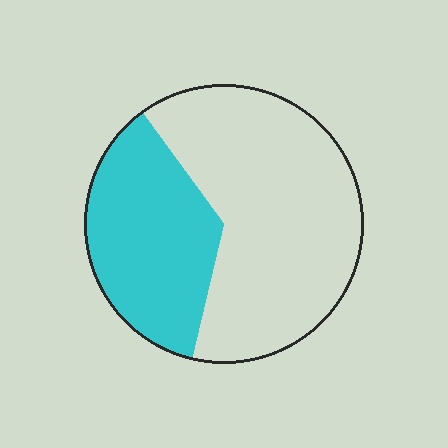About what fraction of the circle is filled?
About three eighths (3/8).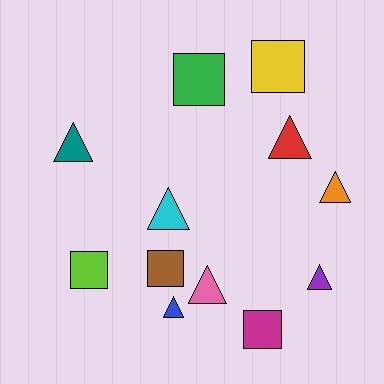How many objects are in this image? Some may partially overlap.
There are 12 objects.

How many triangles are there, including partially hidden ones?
There are 7 triangles.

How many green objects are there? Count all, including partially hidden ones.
There is 1 green object.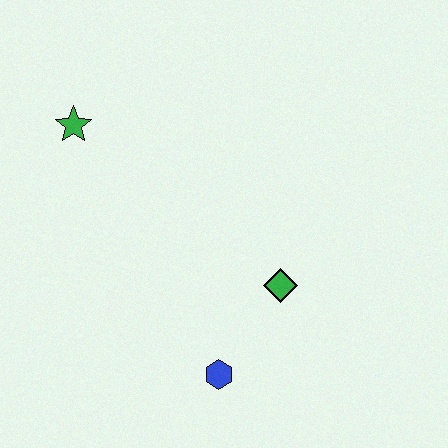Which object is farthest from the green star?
The blue hexagon is farthest from the green star.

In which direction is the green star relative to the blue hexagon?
The green star is above the blue hexagon.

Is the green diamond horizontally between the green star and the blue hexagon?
No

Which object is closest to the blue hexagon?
The green diamond is closest to the blue hexagon.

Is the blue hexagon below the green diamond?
Yes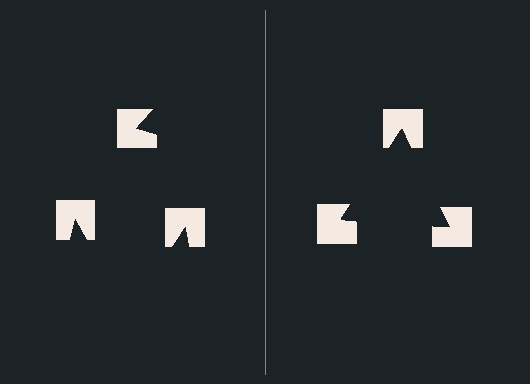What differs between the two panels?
The notched squares are positioned identically on both sides; only the wedge orientations differ. On the right they align to a triangle; on the left they are misaligned.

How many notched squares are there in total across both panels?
6 — 3 on each side.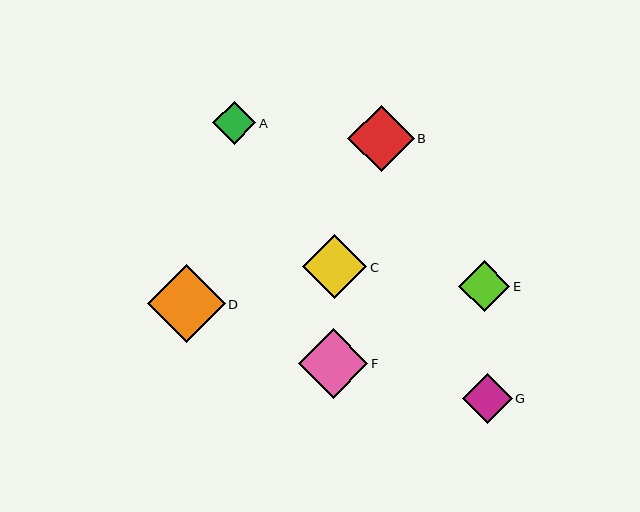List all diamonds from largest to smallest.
From largest to smallest: D, F, B, C, E, G, A.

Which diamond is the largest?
Diamond D is the largest with a size of approximately 78 pixels.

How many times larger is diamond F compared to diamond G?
Diamond F is approximately 1.4 times the size of diamond G.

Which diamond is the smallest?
Diamond A is the smallest with a size of approximately 43 pixels.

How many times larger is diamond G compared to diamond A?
Diamond G is approximately 1.2 times the size of diamond A.